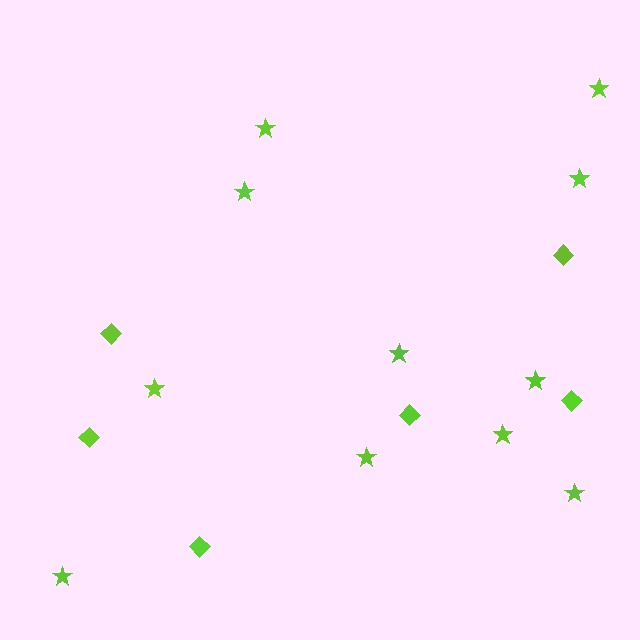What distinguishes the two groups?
There are 2 groups: one group of diamonds (6) and one group of stars (11).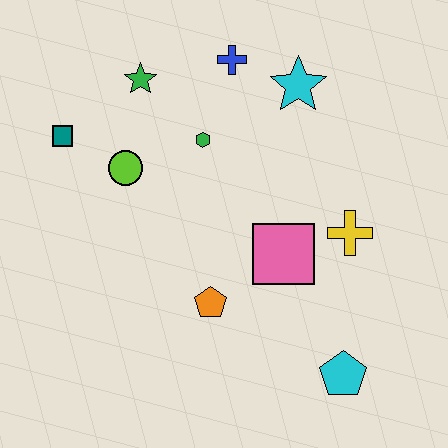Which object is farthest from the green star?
The cyan pentagon is farthest from the green star.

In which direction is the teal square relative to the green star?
The teal square is to the left of the green star.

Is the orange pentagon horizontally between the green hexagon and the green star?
No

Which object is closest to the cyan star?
The blue cross is closest to the cyan star.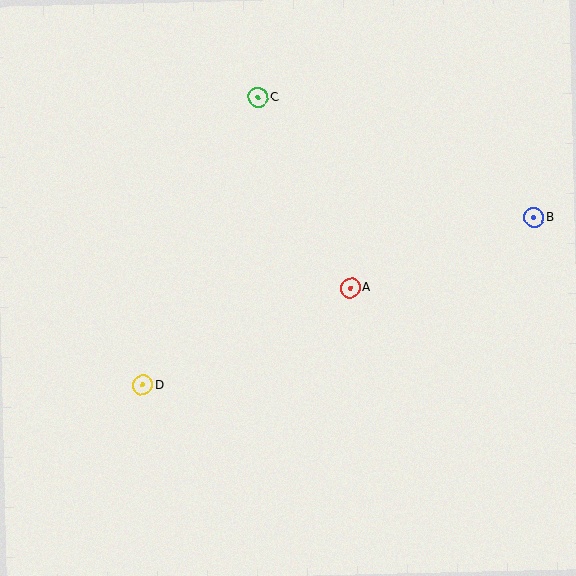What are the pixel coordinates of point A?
Point A is at (350, 288).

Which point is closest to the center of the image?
Point A at (350, 288) is closest to the center.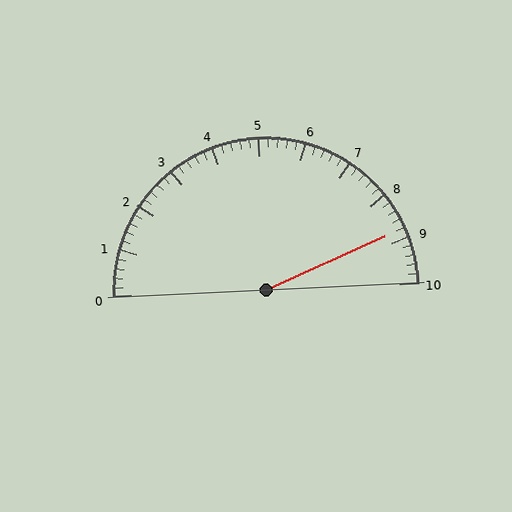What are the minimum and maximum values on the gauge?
The gauge ranges from 0 to 10.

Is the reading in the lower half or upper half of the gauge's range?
The reading is in the upper half of the range (0 to 10).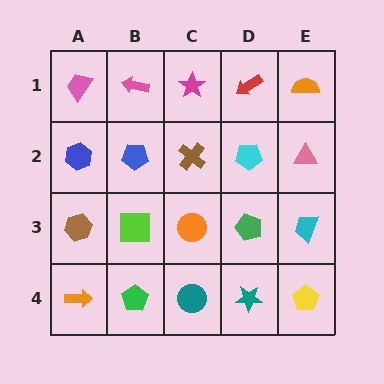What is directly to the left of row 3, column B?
A brown hexagon.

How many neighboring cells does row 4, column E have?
2.